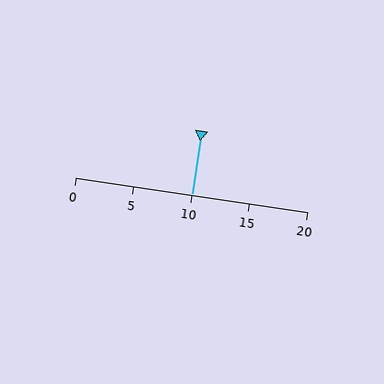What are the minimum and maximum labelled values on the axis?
The axis runs from 0 to 20.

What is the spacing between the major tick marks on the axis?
The major ticks are spaced 5 apart.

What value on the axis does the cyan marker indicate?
The marker indicates approximately 10.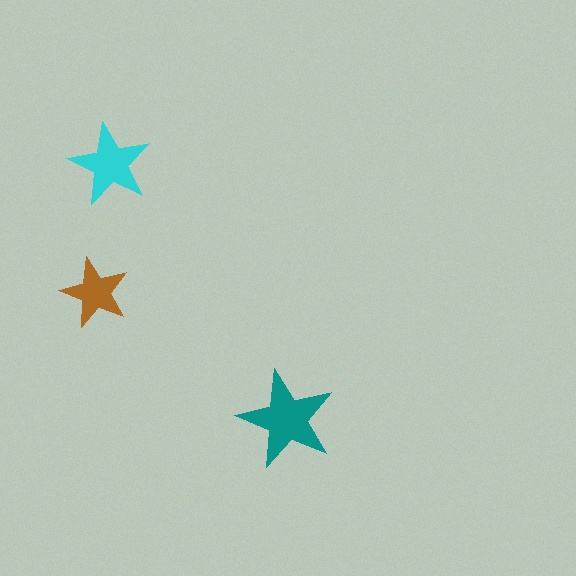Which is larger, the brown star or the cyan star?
The cyan one.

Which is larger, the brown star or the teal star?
The teal one.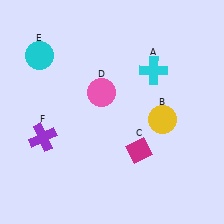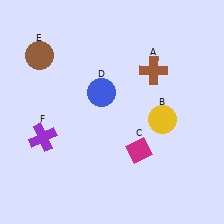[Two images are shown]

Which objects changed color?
A changed from cyan to brown. D changed from pink to blue. E changed from cyan to brown.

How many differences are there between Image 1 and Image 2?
There are 3 differences between the two images.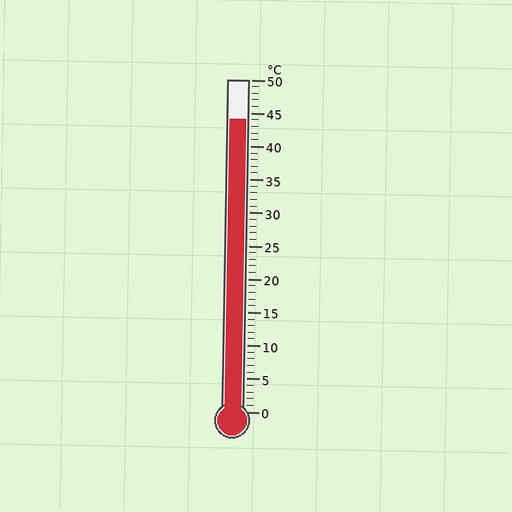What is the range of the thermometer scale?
The thermometer scale ranges from 0°C to 50°C.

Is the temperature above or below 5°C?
The temperature is above 5°C.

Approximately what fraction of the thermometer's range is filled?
The thermometer is filled to approximately 90% of its range.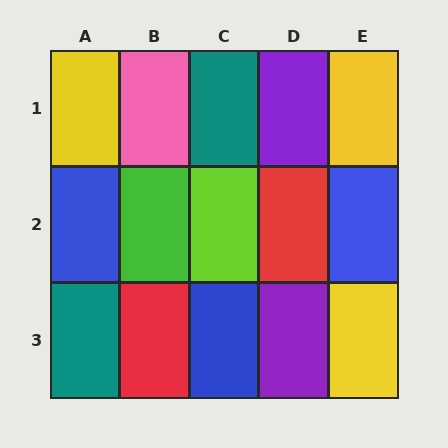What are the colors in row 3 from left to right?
Teal, red, blue, purple, yellow.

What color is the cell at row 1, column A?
Yellow.